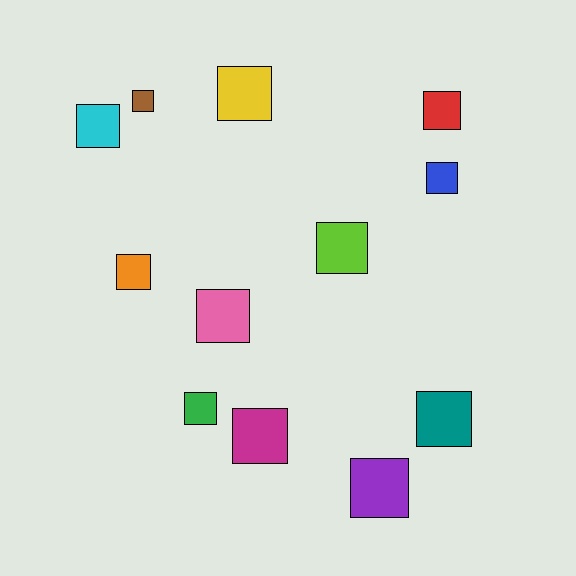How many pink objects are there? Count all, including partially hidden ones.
There is 1 pink object.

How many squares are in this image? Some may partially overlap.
There are 12 squares.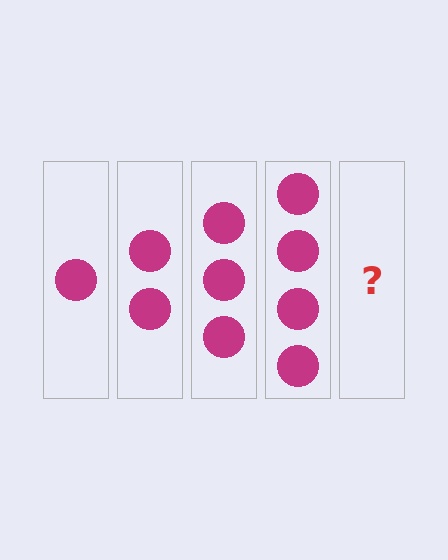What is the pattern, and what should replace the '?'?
The pattern is that each step adds one more circle. The '?' should be 5 circles.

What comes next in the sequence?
The next element should be 5 circles.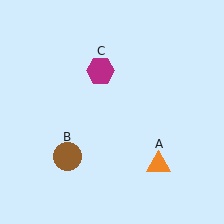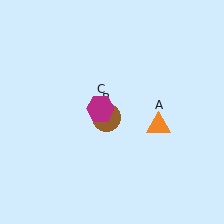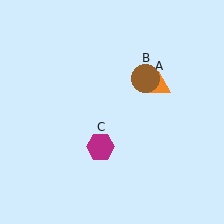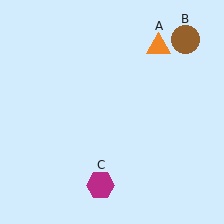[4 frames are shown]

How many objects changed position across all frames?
3 objects changed position: orange triangle (object A), brown circle (object B), magenta hexagon (object C).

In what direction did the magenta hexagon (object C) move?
The magenta hexagon (object C) moved down.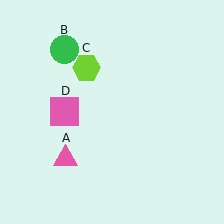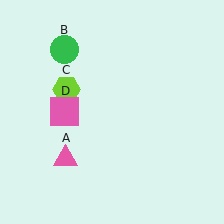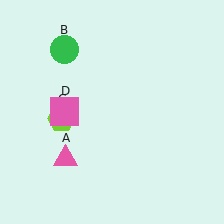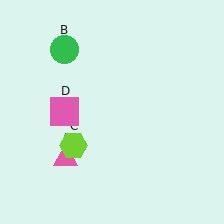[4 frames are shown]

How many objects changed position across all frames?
1 object changed position: lime hexagon (object C).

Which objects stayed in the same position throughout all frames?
Pink triangle (object A) and green circle (object B) and pink square (object D) remained stationary.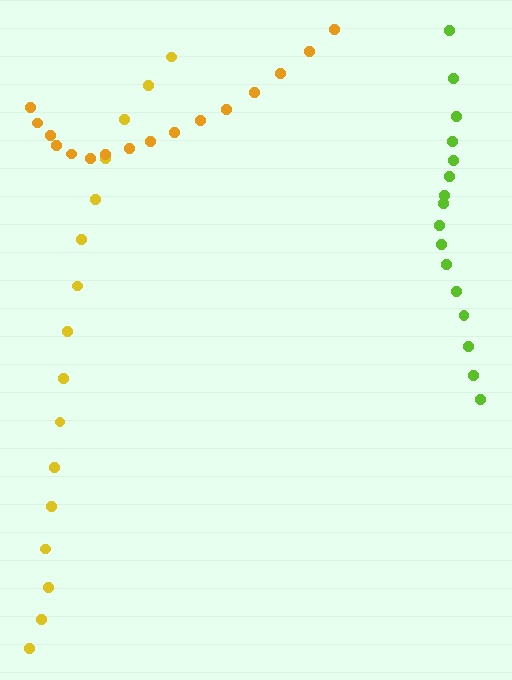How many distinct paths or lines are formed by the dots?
There are 3 distinct paths.